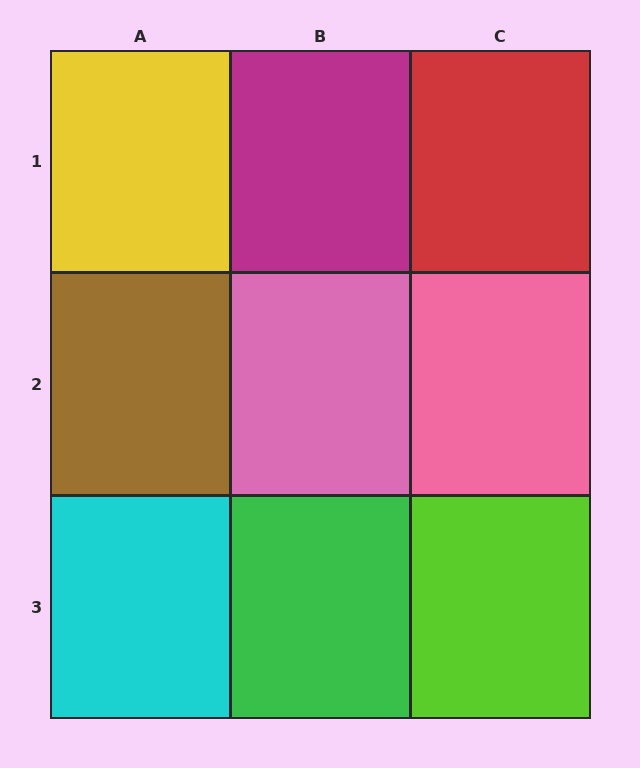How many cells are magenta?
1 cell is magenta.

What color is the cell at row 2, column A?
Brown.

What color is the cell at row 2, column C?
Pink.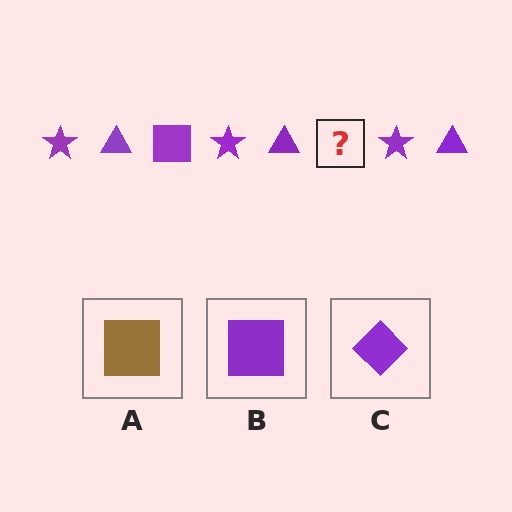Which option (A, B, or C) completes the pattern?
B.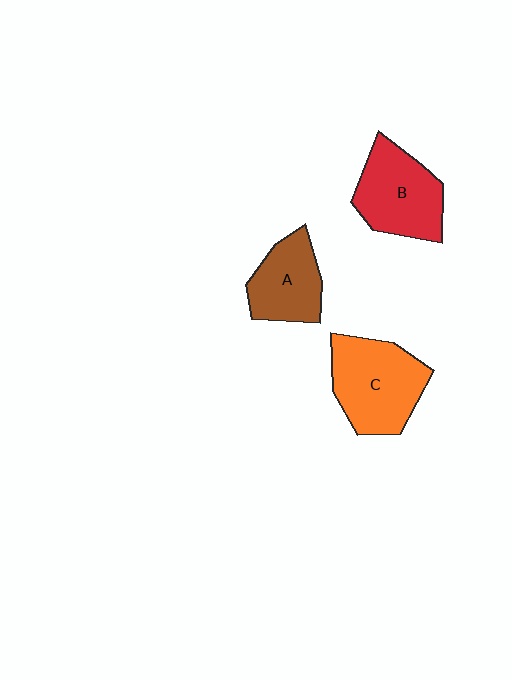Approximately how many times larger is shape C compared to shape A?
Approximately 1.4 times.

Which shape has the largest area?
Shape C (orange).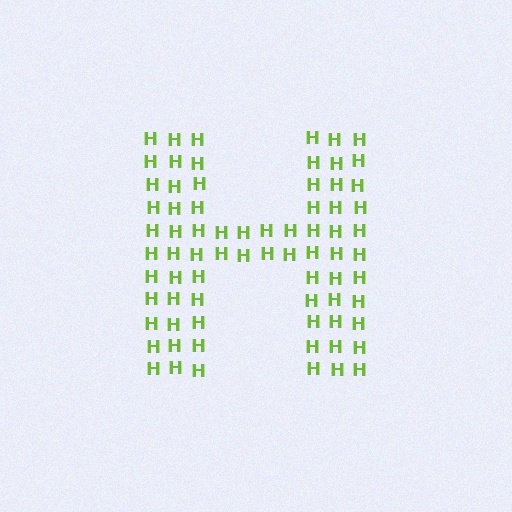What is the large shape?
The large shape is the letter H.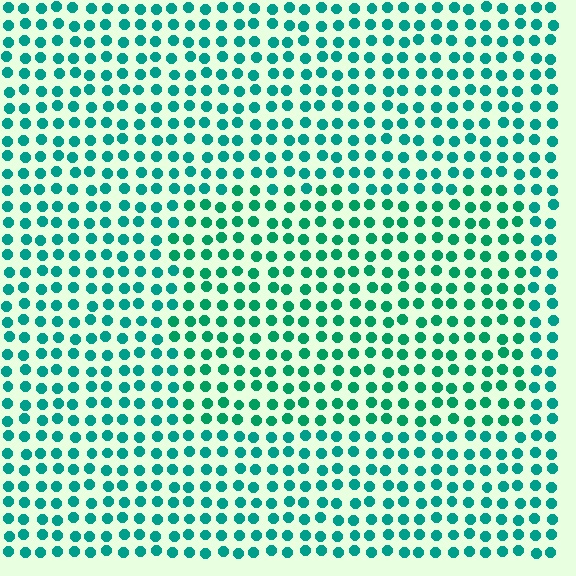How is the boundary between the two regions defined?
The boundary is defined purely by a slight shift in hue (about 17 degrees). Spacing, size, and orientation are identical on both sides.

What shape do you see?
I see a rectangle.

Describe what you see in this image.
The image is filled with small teal elements in a uniform arrangement. A rectangle-shaped region is visible where the elements are tinted to a slightly different hue, forming a subtle color boundary.